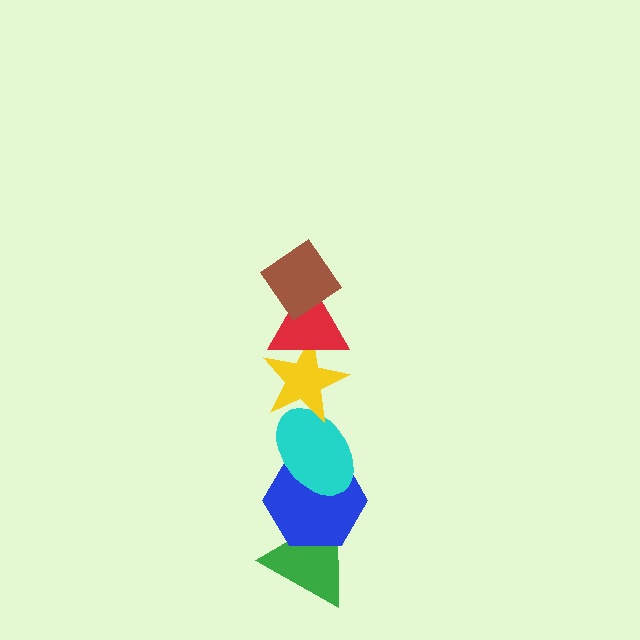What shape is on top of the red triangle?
The brown diamond is on top of the red triangle.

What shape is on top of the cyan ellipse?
The yellow star is on top of the cyan ellipse.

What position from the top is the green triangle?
The green triangle is 6th from the top.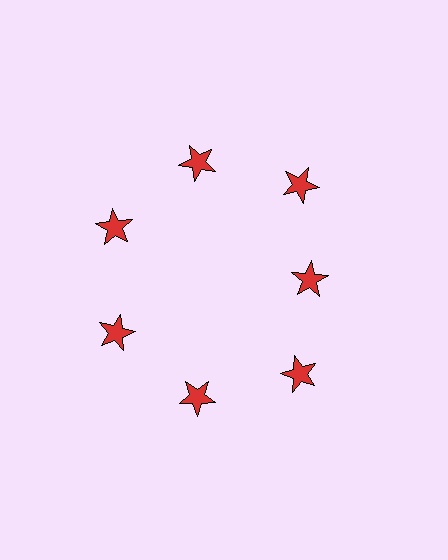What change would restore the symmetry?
The symmetry would be restored by moving it outward, back onto the ring so that all 7 stars sit at equal angles and equal distance from the center.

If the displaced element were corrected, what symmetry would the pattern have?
It would have 7-fold rotational symmetry — the pattern would map onto itself every 51 degrees.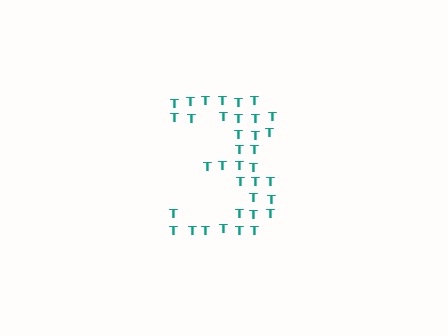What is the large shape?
The large shape is the digit 3.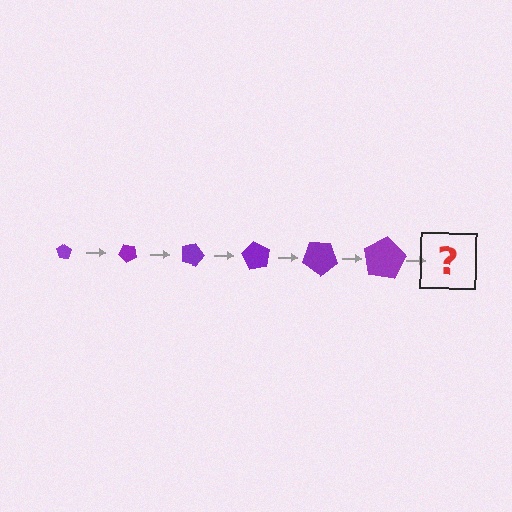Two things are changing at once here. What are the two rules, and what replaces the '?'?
The two rules are that the pentagon grows larger each step and it rotates 45 degrees each step. The '?' should be a pentagon, larger than the previous one and rotated 270 degrees from the start.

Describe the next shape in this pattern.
It should be a pentagon, larger than the previous one and rotated 270 degrees from the start.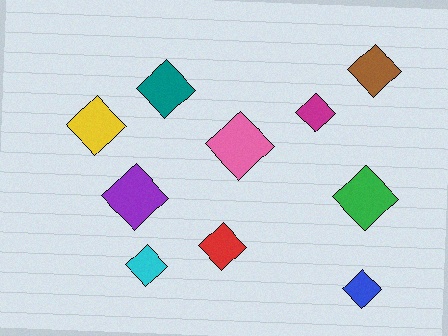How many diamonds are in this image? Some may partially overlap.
There are 10 diamonds.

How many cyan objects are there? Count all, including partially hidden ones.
There is 1 cyan object.